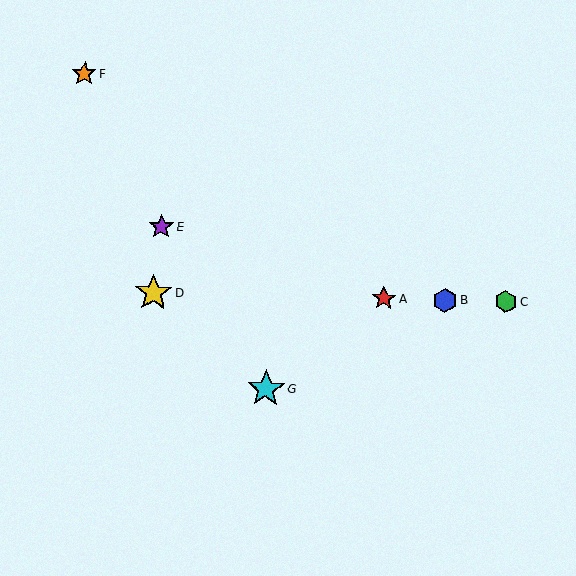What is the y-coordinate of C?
Object C is at y≈302.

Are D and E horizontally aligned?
No, D is at y≈293 and E is at y≈227.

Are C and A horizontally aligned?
Yes, both are at y≈302.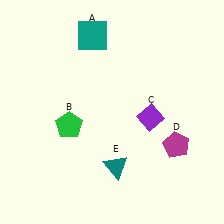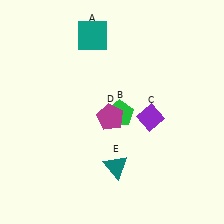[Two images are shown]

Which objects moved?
The objects that moved are: the green pentagon (B), the magenta pentagon (D).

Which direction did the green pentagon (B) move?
The green pentagon (B) moved right.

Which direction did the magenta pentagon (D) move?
The magenta pentagon (D) moved left.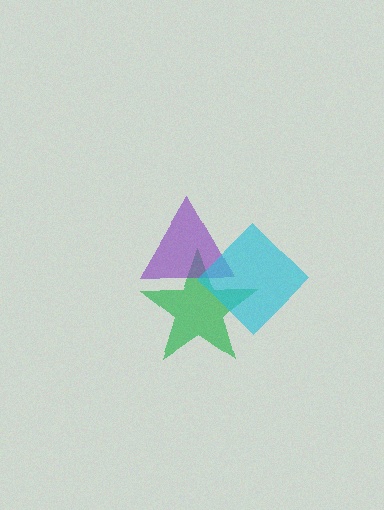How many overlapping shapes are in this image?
There are 3 overlapping shapes in the image.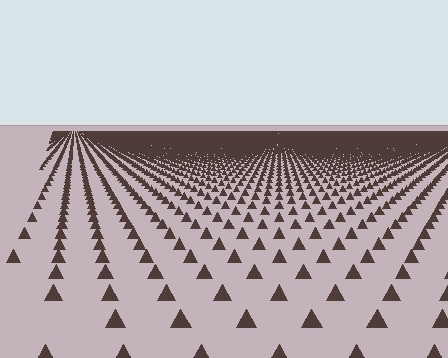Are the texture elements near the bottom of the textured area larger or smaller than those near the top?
Larger. Near the bottom, elements are closer to the viewer and appear at a bigger on-screen size.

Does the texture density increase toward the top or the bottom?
Density increases toward the top.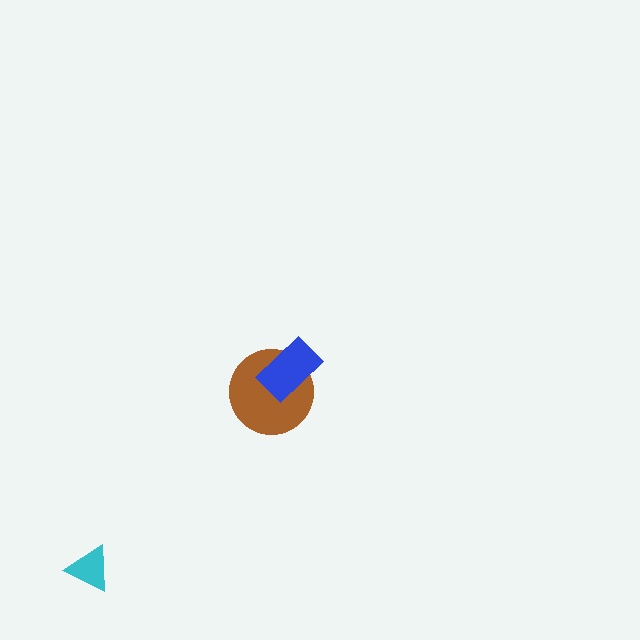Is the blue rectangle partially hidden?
No, no other shape covers it.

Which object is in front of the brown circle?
The blue rectangle is in front of the brown circle.